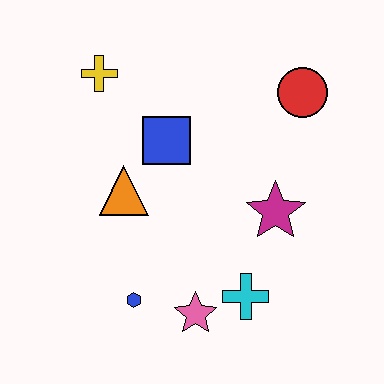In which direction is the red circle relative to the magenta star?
The red circle is above the magenta star.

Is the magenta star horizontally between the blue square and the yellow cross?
No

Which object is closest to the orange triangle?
The blue square is closest to the orange triangle.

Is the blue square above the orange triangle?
Yes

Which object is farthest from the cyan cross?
The yellow cross is farthest from the cyan cross.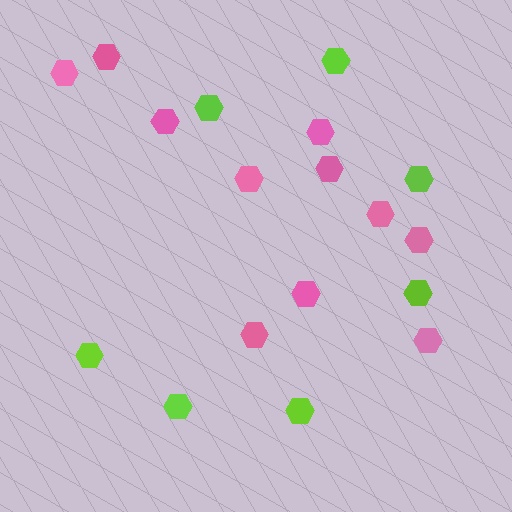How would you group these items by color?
There are 2 groups: one group of pink hexagons (11) and one group of lime hexagons (7).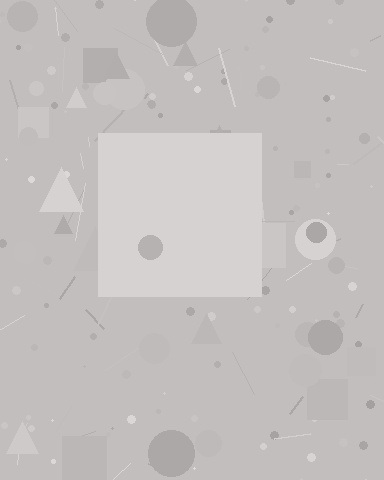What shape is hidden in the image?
A square is hidden in the image.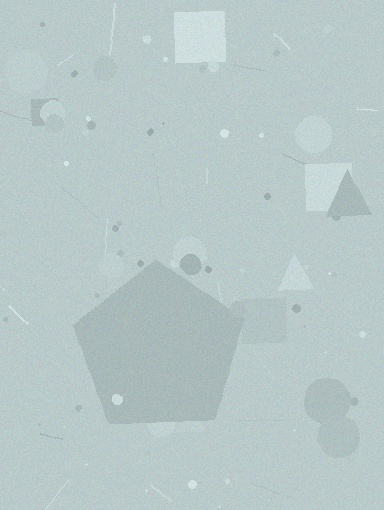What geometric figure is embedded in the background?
A pentagon is embedded in the background.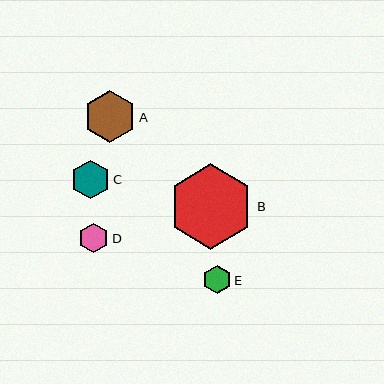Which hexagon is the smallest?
Hexagon E is the smallest with a size of approximately 28 pixels.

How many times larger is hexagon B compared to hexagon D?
Hexagon B is approximately 2.9 times the size of hexagon D.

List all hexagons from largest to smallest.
From largest to smallest: B, A, C, D, E.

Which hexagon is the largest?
Hexagon B is the largest with a size of approximately 85 pixels.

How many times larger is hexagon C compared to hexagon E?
Hexagon C is approximately 1.4 times the size of hexagon E.